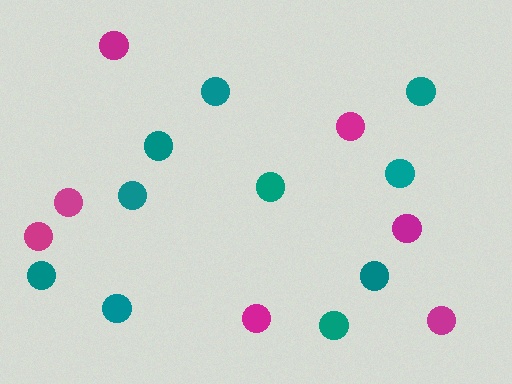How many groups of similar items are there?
There are 2 groups: one group of teal circles (10) and one group of magenta circles (7).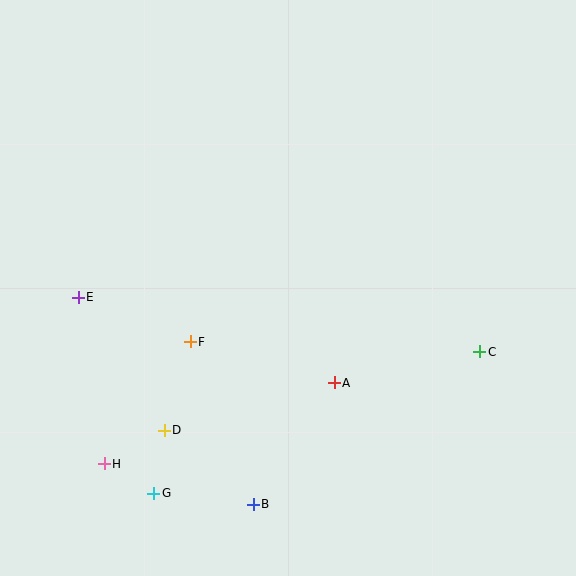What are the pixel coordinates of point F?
Point F is at (190, 342).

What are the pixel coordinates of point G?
Point G is at (154, 493).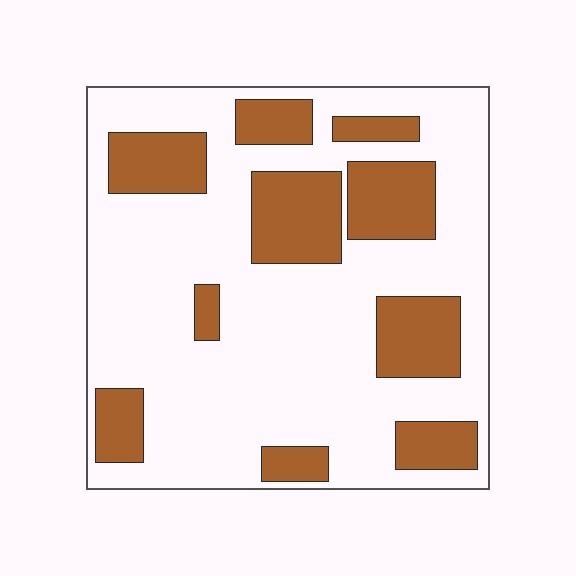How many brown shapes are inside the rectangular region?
10.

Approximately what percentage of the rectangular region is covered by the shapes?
Approximately 30%.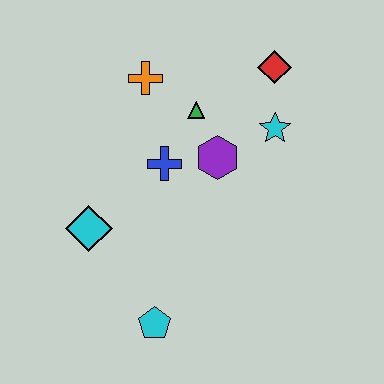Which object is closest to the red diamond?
The cyan star is closest to the red diamond.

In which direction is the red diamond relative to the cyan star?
The red diamond is above the cyan star.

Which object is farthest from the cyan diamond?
The red diamond is farthest from the cyan diamond.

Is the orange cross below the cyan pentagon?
No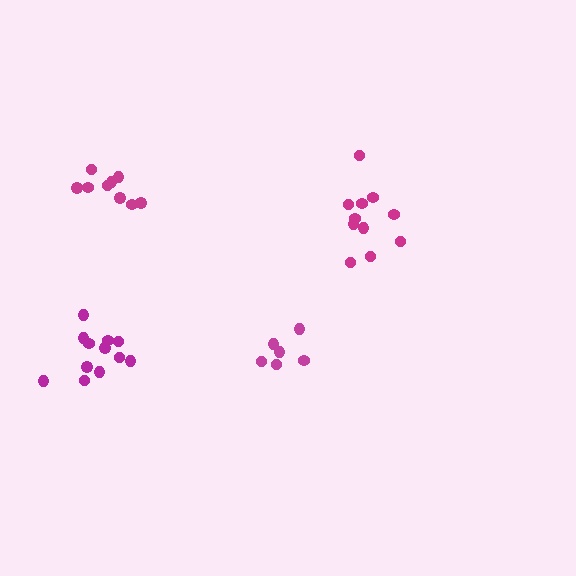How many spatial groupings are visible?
There are 4 spatial groupings.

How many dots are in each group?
Group 1: 11 dots, Group 2: 12 dots, Group 3: 9 dots, Group 4: 6 dots (38 total).